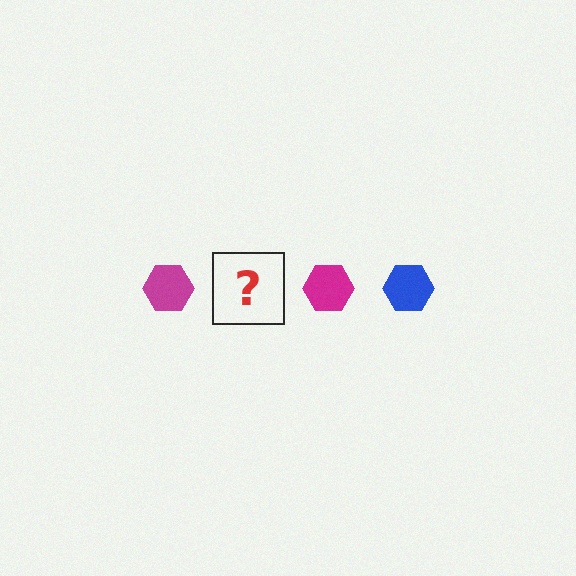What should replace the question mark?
The question mark should be replaced with a blue hexagon.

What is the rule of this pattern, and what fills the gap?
The rule is that the pattern cycles through magenta, blue hexagons. The gap should be filled with a blue hexagon.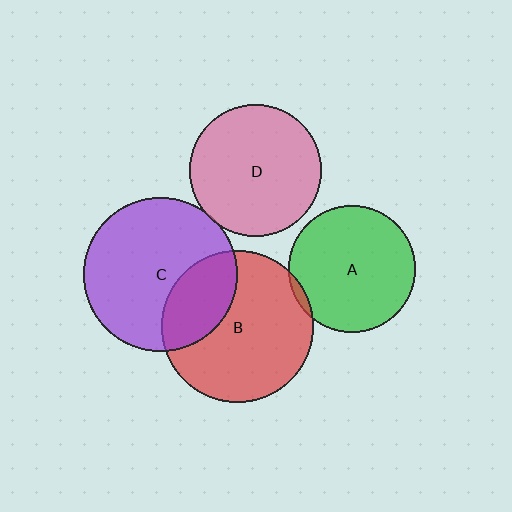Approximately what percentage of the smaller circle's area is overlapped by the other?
Approximately 30%.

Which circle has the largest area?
Circle C (purple).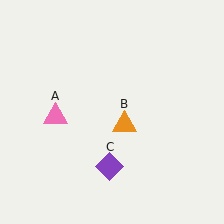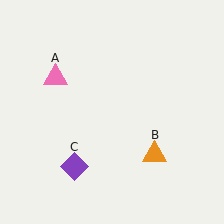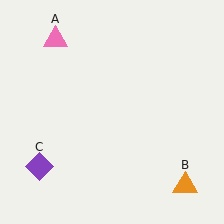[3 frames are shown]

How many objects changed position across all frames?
3 objects changed position: pink triangle (object A), orange triangle (object B), purple diamond (object C).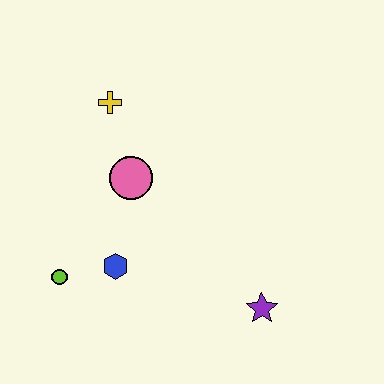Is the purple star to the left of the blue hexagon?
No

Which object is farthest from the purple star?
The yellow cross is farthest from the purple star.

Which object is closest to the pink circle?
The yellow cross is closest to the pink circle.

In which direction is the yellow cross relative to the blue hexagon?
The yellow cross is above the blue hexagon.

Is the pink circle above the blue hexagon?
Yes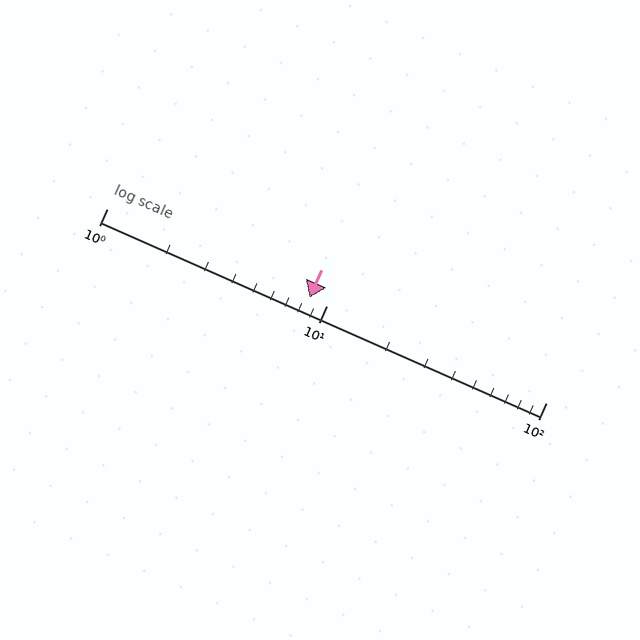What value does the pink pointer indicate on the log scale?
The pointer indicates approximately 8.4.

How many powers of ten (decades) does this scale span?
The scale spans 2 decades, from 1 to 100.